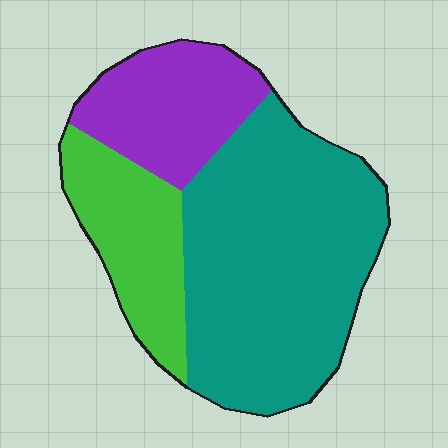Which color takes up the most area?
Teal, at roughly 55%.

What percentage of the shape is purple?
Purple covers roughly 20% of the shape.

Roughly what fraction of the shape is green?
Green covers about 20% of the shape.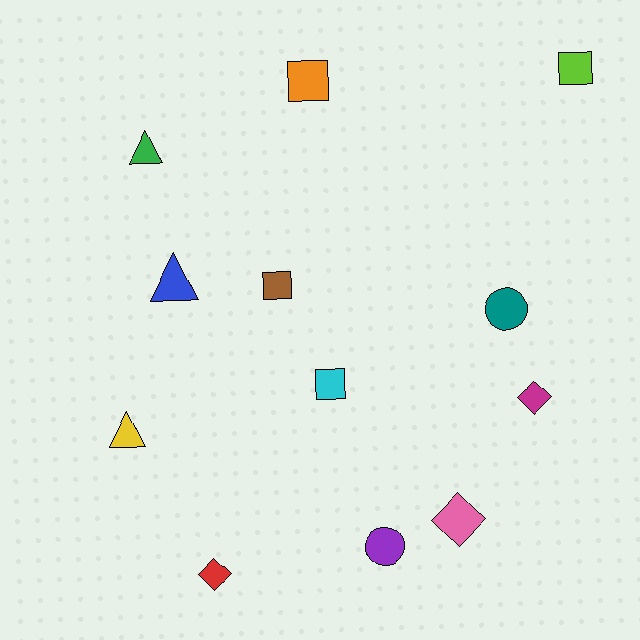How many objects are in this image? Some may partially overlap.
There are 12 objects.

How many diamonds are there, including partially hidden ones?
There are 3 diamonds.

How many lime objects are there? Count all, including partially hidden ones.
There is 1 lime object.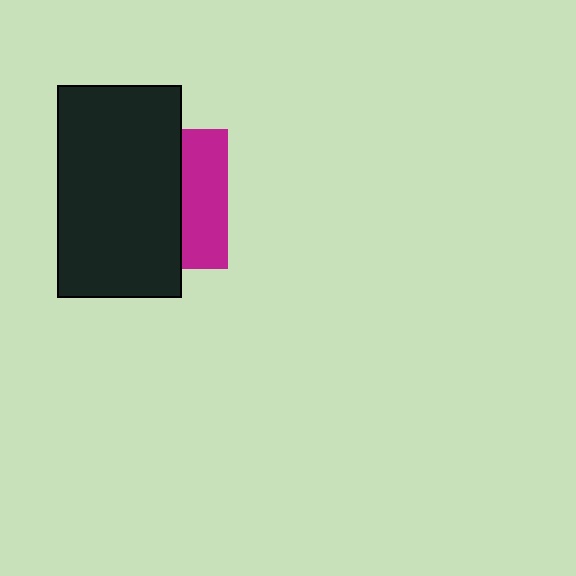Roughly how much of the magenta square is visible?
A small part of it is visible (roughly 33%).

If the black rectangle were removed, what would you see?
You would see the complete magenta square.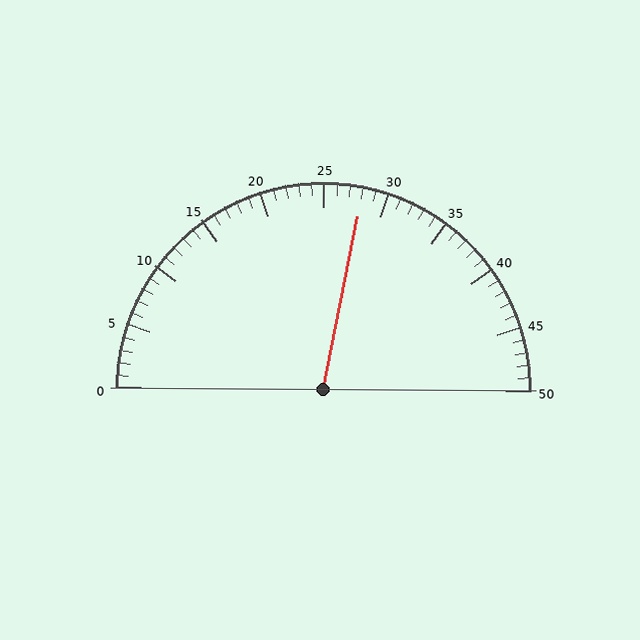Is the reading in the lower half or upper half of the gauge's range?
The reading is in the upper half of the range (0 to 50).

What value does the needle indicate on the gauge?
The needle indicates approximately 28.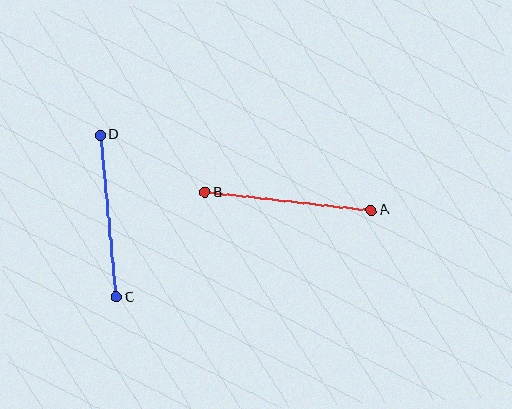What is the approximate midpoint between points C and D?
The midpoint is at approximately (109, 216) pixels.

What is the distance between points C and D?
The distance is approximately 162 pixels.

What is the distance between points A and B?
The distance is approximately 167 pixels.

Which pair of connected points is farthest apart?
Points A and B are farthest apart.